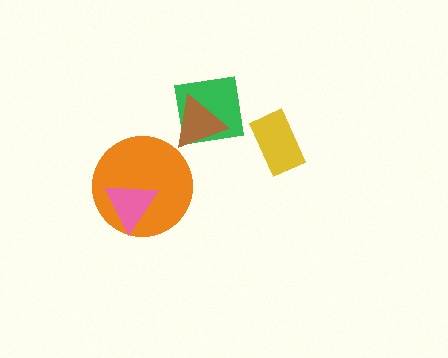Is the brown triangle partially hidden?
No, no other shape covers it.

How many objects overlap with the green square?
1 object overlaps with the green square.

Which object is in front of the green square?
The brown triangle is in front of the green square.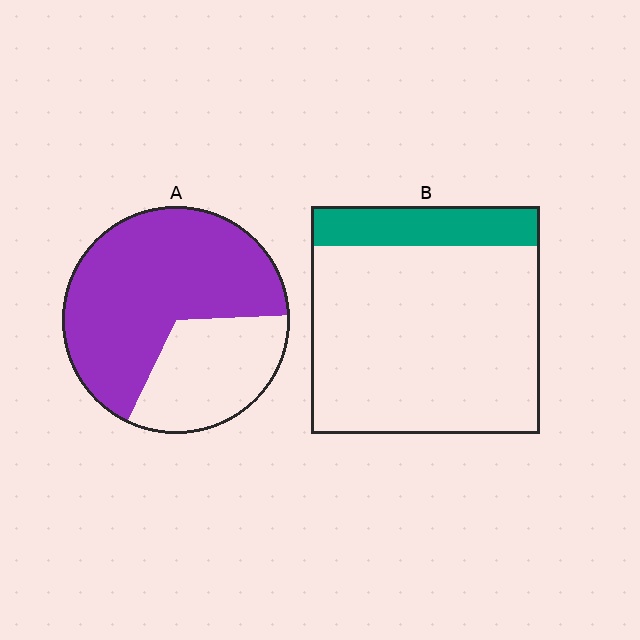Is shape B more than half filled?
No.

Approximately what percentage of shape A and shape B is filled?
A is approximately 65% and B is approximately 20%.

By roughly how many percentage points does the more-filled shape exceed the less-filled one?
By roughly 50 percentage points (A over B).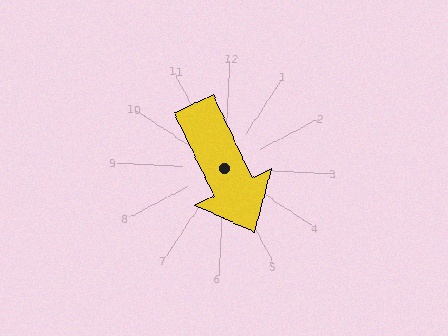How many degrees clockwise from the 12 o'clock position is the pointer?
Approximately 152 degrees.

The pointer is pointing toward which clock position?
Roughly 5 o'clock.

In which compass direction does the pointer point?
Southeast.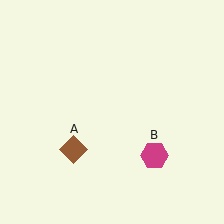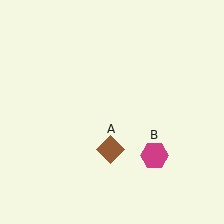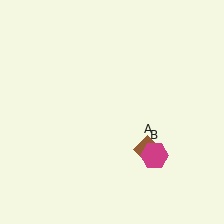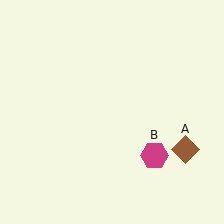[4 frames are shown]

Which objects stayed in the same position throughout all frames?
Magenta hexagon (object B) remained stationary.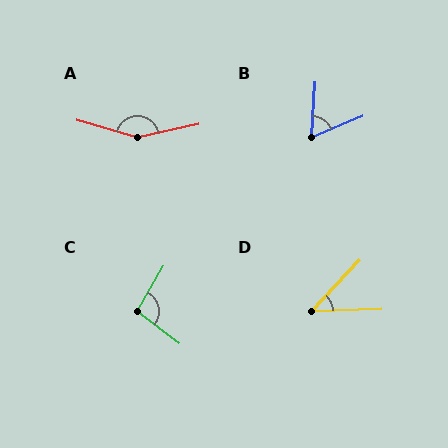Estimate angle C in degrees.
Approximately 96 degrees.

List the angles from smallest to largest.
D (45°), B (64°), C (96°), A (152°).